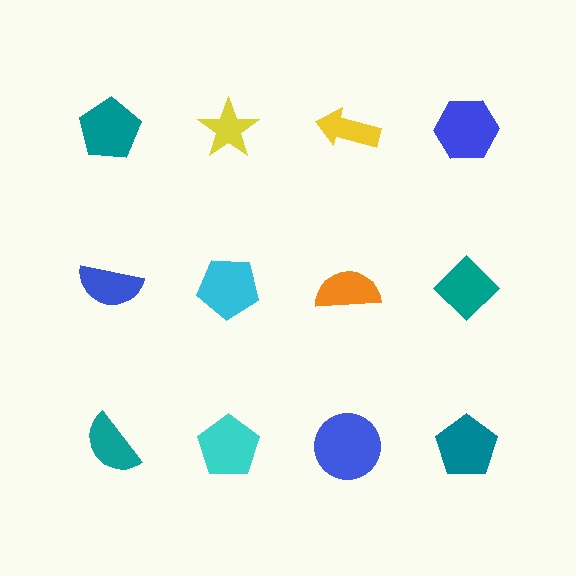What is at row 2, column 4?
A teal diamond.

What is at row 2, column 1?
A blue semicircle.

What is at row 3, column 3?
A blue circle.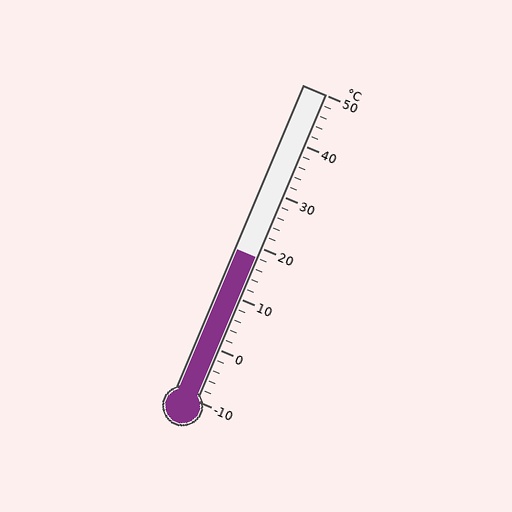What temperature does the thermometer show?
The thermometer shows approximately 18°C.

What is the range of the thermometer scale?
The thermometer scale ranges from -10°C to 50°C.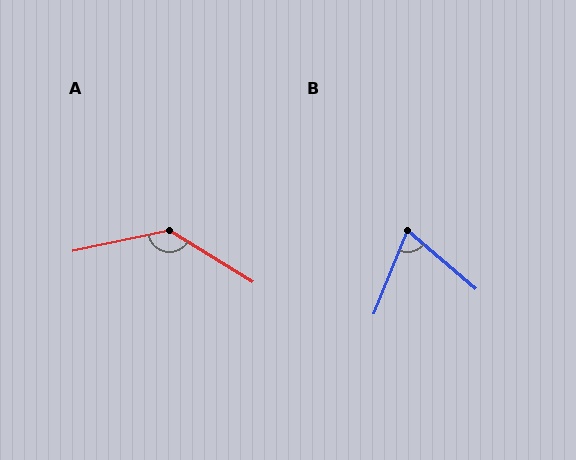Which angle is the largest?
A, at approximately 136 degrees.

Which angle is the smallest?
B, at approximately 71 degrees.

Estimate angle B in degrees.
Approximately 71 degrees.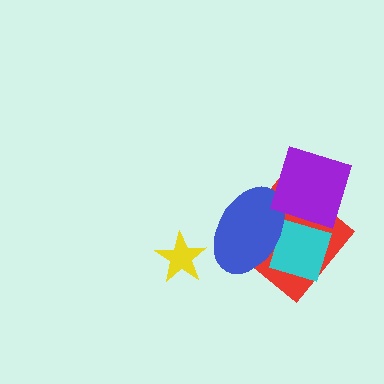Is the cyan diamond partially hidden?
Yes, it is partially covered by another shape.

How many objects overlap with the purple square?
1 object overlaps with the purple square.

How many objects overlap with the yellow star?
0 objects overlap with the yellow star.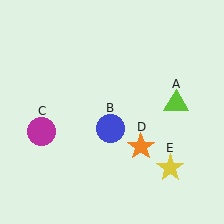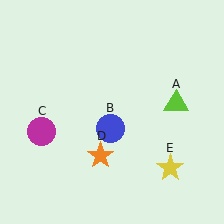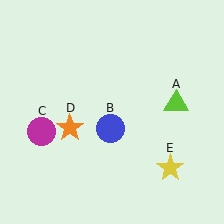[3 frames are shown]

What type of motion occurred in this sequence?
The orange star (object D) rotated clockwise around the center of the scene.